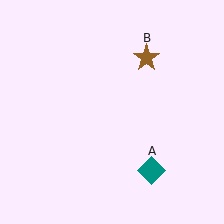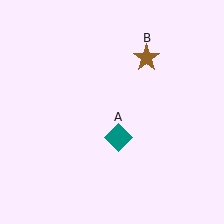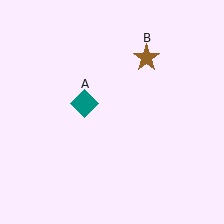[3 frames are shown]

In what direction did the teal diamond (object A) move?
The teal diamond (object A) moved up and to the left.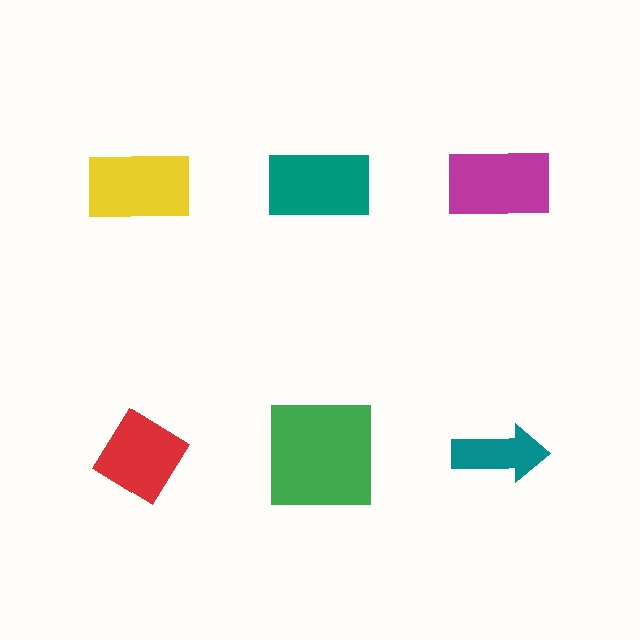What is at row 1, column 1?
A yellow rectangle.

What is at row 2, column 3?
A teal arrow.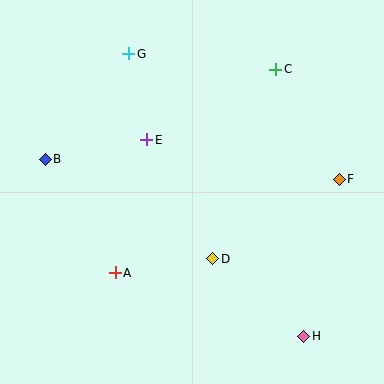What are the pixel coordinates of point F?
Point F is at (339, 179).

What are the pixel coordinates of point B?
Point B is at (45, 159).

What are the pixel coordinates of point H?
Point H is at (304, 336).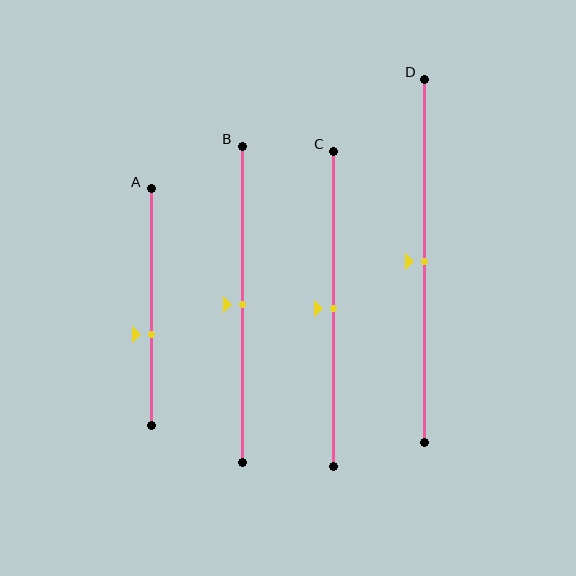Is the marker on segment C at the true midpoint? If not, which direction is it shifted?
Yes, the marker on segment C is at the true midpoint.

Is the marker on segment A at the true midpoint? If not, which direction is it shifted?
No, the marker on segment A is shifted downward by about 12% of the segment length.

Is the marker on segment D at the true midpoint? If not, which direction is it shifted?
Yes, the marker on segment D is at the true midpoint.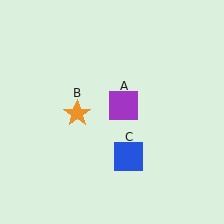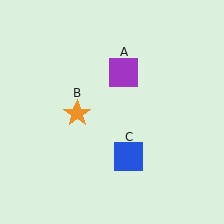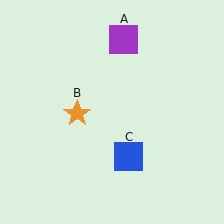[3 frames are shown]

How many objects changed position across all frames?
1 object changed position: purple square (object A).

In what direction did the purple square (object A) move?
The purple square (object A) moved up.